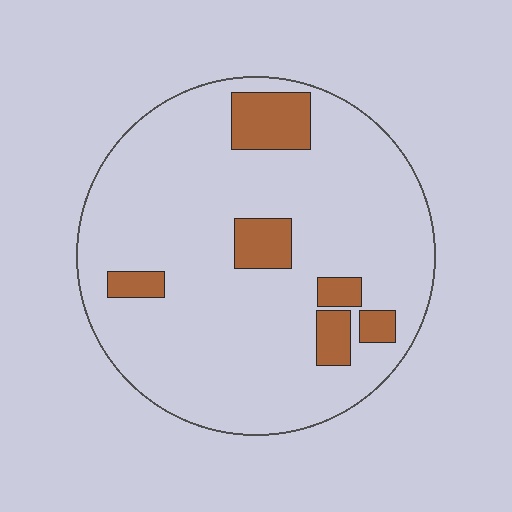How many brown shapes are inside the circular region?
6.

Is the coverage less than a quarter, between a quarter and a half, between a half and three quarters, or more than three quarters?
Less than a quarter.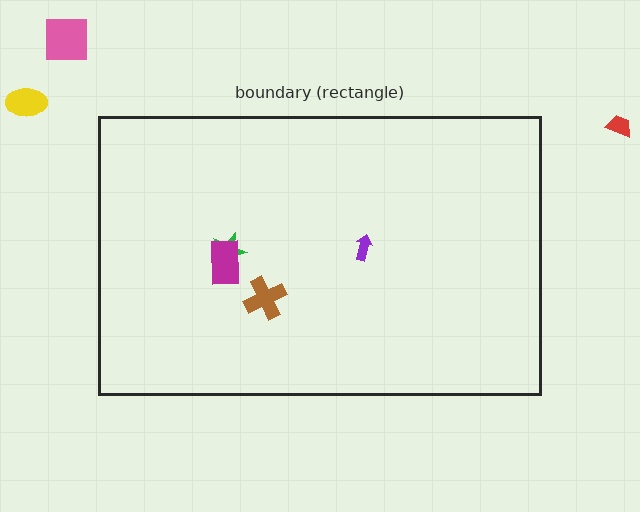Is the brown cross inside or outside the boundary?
Inside.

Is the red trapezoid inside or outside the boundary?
Outside.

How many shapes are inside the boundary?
4 inside, 3 outside.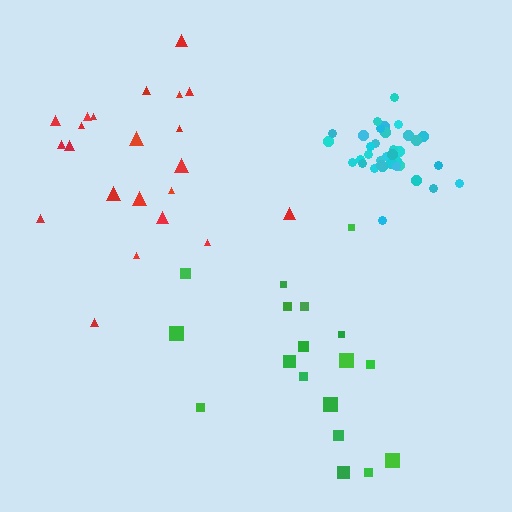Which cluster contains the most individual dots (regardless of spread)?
Cyan (35).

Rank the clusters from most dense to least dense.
cyan, red, green.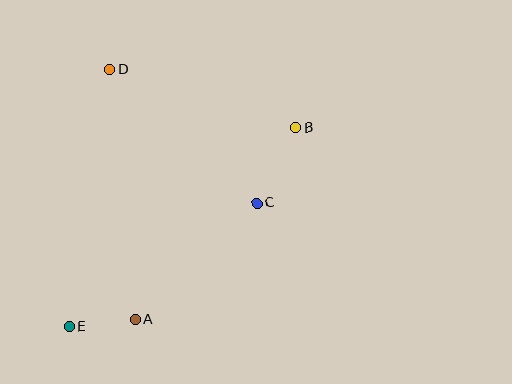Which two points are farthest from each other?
Points B and E are farthest from each other.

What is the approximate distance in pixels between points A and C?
The distance between A and C is approximately 168 pixels.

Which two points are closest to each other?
Points A and E are closest to each other.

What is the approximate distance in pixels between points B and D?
The distance between B and D is approximately 195 pixels.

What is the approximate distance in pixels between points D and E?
The distance between D and E is approximately 260 pixels.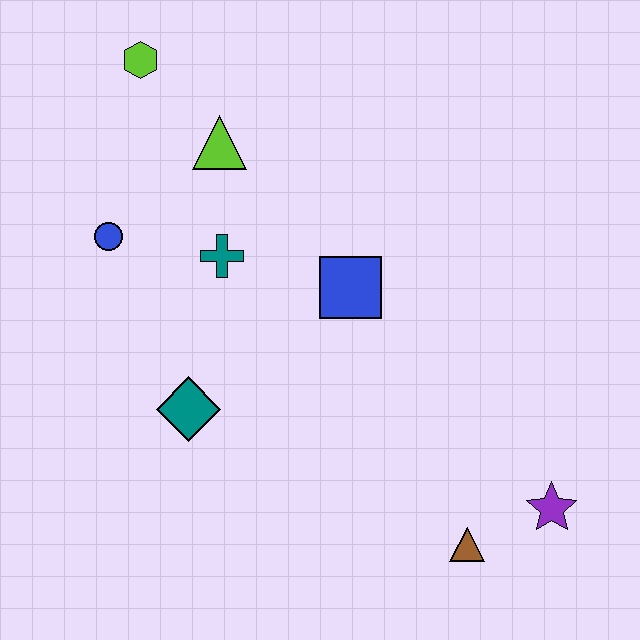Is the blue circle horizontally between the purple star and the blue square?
No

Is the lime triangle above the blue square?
Yes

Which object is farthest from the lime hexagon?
The purple star is farthest from the lime hexagon.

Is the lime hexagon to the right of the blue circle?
Yes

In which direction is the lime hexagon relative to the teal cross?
The lime hexagon is above the teal cross.